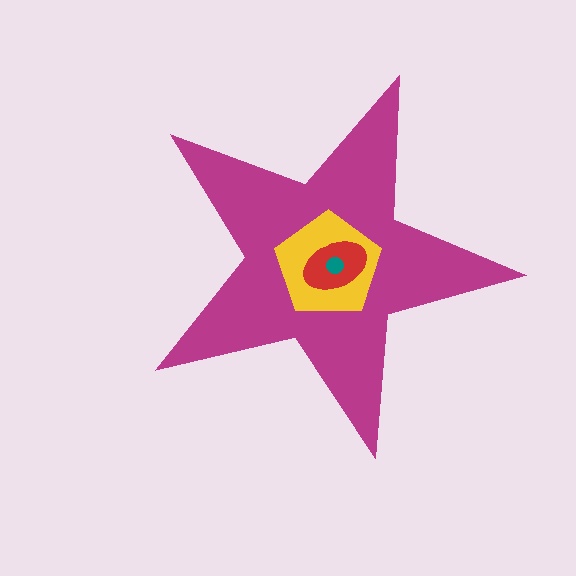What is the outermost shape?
The magenta star.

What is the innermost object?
The teal circle.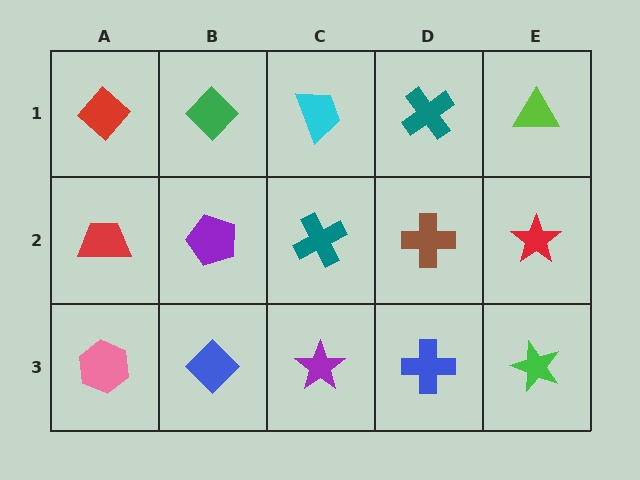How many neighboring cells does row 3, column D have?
3.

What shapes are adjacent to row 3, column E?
A red star (row 2, column E), a blue cross (row 3, column D).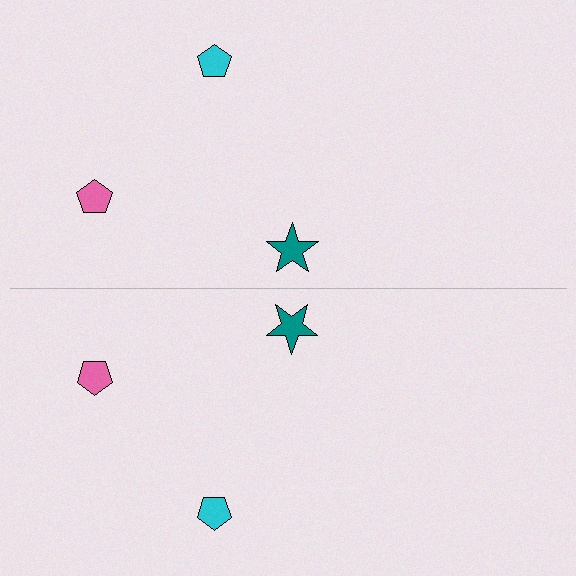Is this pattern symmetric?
Yes, this pattern has bilateral (reflection) symmetry.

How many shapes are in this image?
There are 6 shapes in this image.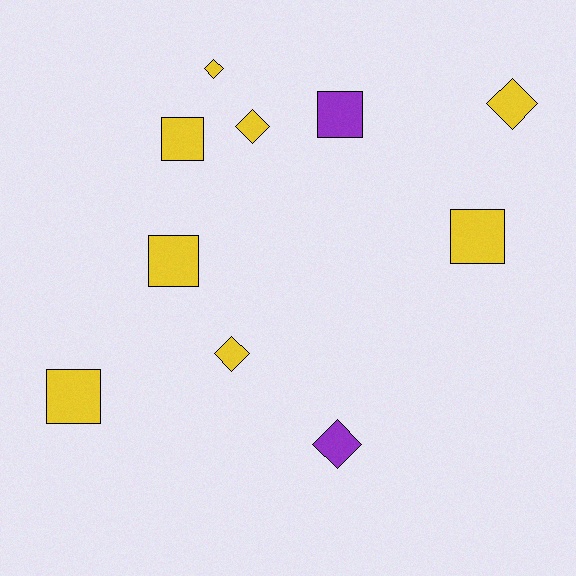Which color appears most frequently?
Yellow, with 8 objects.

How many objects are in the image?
There are 10 objects.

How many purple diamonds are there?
There is 1 purple diamond.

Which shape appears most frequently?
Square, with 5 objects.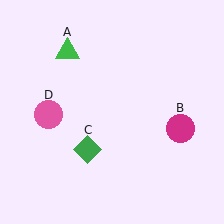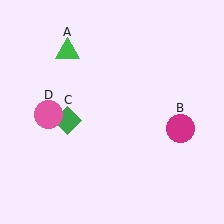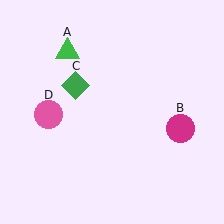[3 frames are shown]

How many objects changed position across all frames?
1 object changed position: green diamond (object C).